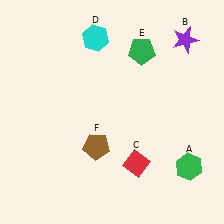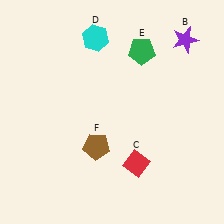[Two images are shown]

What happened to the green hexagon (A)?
The green hexagon (A) was removed in Image 2. It was in the bottom-right area of Image 1.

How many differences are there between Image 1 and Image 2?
There is 1 difference between the two images.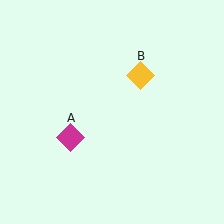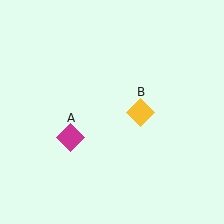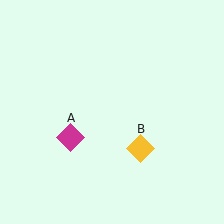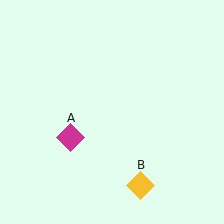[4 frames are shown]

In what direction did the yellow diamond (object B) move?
The yellow diamond (object B) moved down.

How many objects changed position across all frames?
1 object changed position: yellow diamond (object B).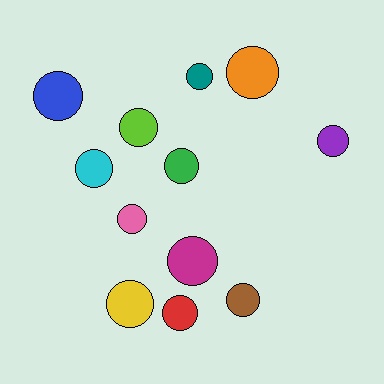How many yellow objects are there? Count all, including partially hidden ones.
There is 1 yellow object.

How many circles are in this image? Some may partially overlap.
There are 12 circles.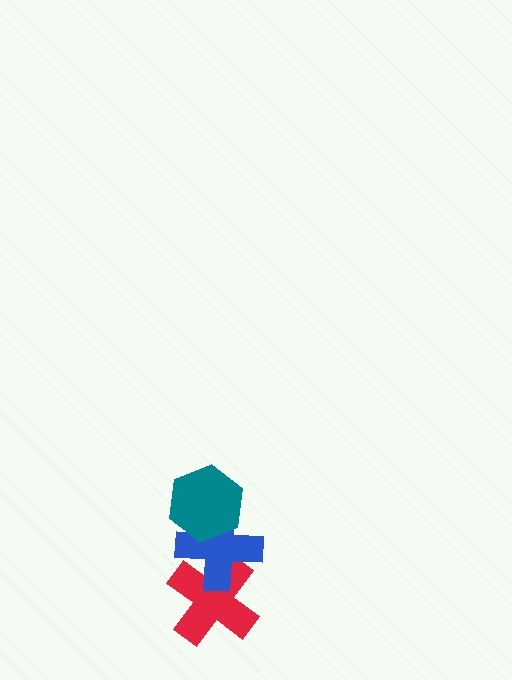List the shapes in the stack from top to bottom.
From top to bottom: the teal hexagon, the blue cross, the red cross.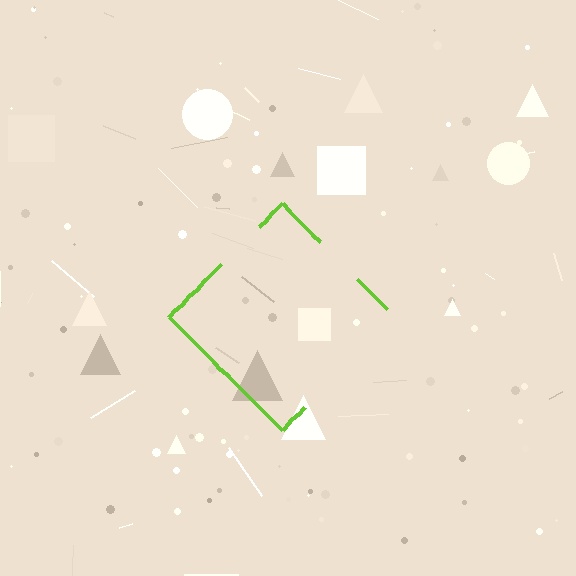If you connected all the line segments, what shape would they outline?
They would outline a diamond.